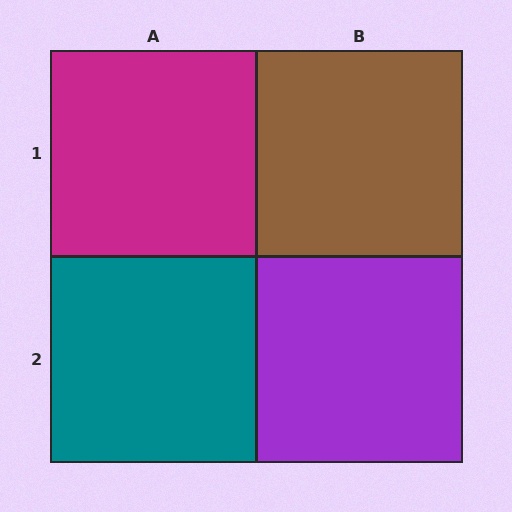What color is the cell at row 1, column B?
Brown.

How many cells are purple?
1 cell is purple.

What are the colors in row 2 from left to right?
Teal, purple.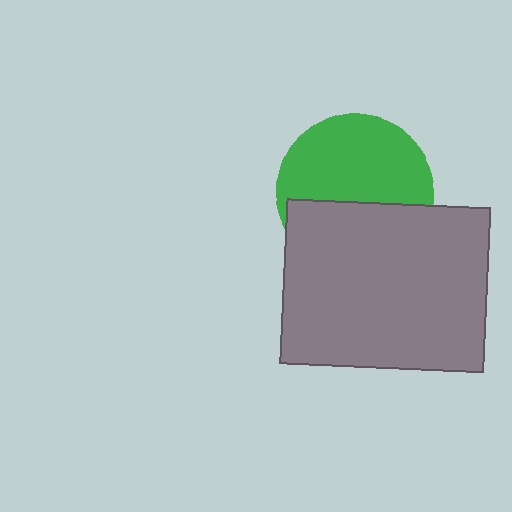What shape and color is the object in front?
The object in front is a gray rectangle.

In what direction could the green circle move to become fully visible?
The green circle could move up. That would shift it out from behind the gray rectangle entirely.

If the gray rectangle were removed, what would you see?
You would see the complete green circle.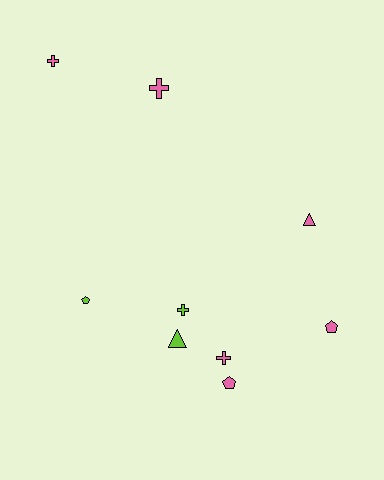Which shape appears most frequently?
Cross, with 4 objects.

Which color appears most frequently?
Pink, with 6 objects.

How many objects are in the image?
There are 9 objects.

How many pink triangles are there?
There is 1 pink triangle.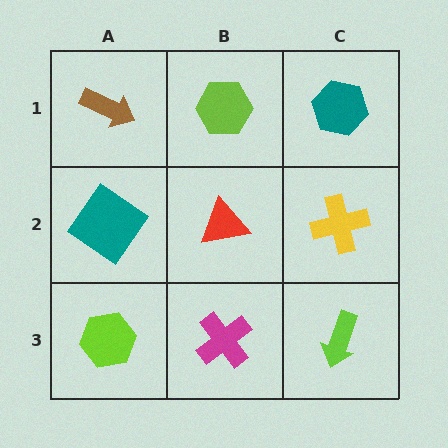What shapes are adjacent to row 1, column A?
A teal diamond (row 2, column A), a lime hexagon (row 1, column B).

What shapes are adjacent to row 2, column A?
A brown arrow (row 1, column A), a lime hexagon (row 3, column A), a red triangle (row 2, column B).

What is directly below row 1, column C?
A yellow cross.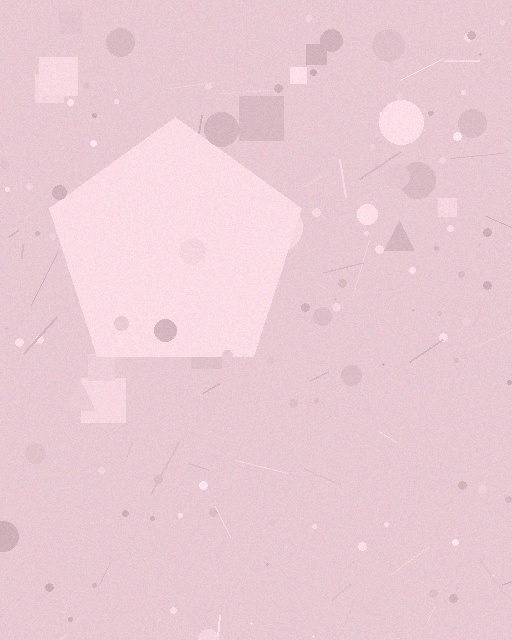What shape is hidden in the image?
A pentagon is hidden in the image.